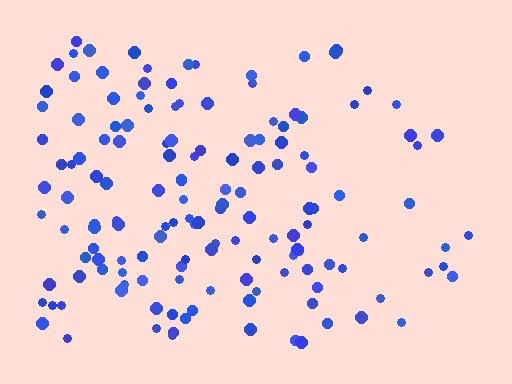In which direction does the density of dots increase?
From right to left, with the left side densest.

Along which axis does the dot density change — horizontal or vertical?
Horizontal.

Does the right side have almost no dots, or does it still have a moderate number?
Still a moderate number, just noticeably fewer than the left.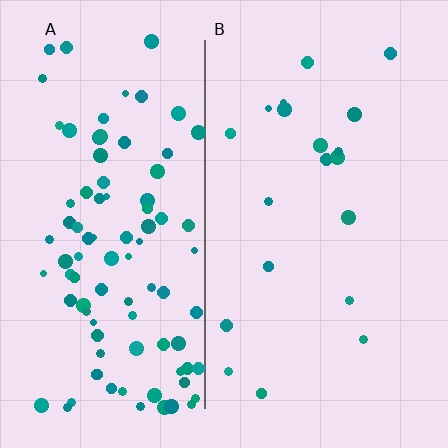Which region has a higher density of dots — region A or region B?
A (the left).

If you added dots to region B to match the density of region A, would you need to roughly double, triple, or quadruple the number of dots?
Approximately quadruple.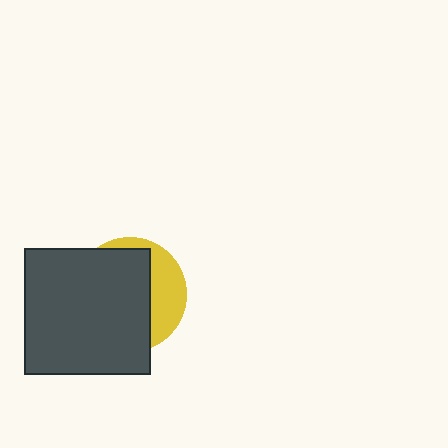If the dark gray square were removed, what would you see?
You would see the complete yellow circle.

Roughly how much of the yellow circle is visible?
A small part of it is visible (roughly 31%).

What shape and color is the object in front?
The object in front is a dark gray square.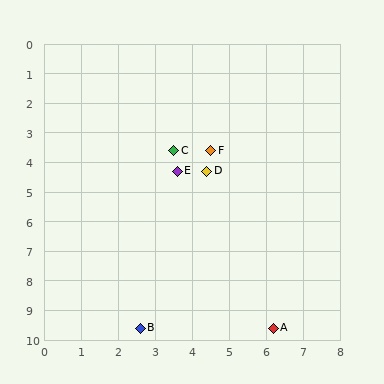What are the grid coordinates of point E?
Point E is at approximately (3.6, 4.3).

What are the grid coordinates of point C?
Point C is at approximately (3.5, 3.6).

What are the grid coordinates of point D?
Point D is at approximately (4.4, 4.3).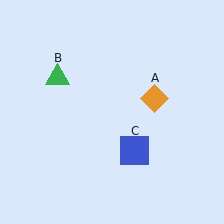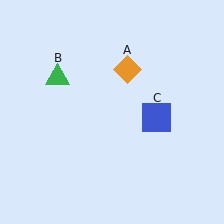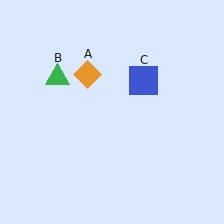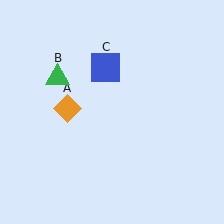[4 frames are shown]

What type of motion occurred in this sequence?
The orange diamond (object A), blue square (object C) rotated counterclockwise around the center of the scene.